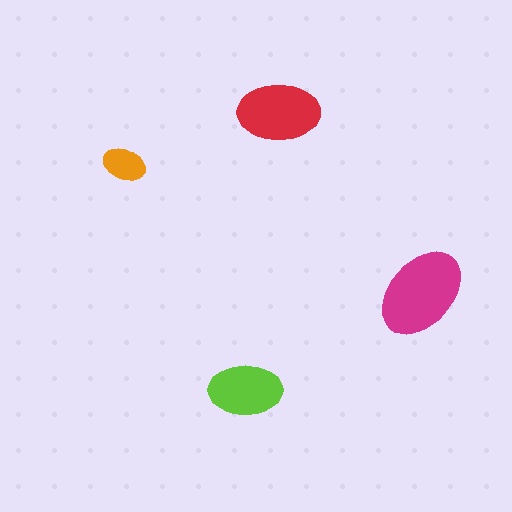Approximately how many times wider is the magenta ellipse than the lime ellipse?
About 1.5 times wider.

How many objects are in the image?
There are 4 objects in the image.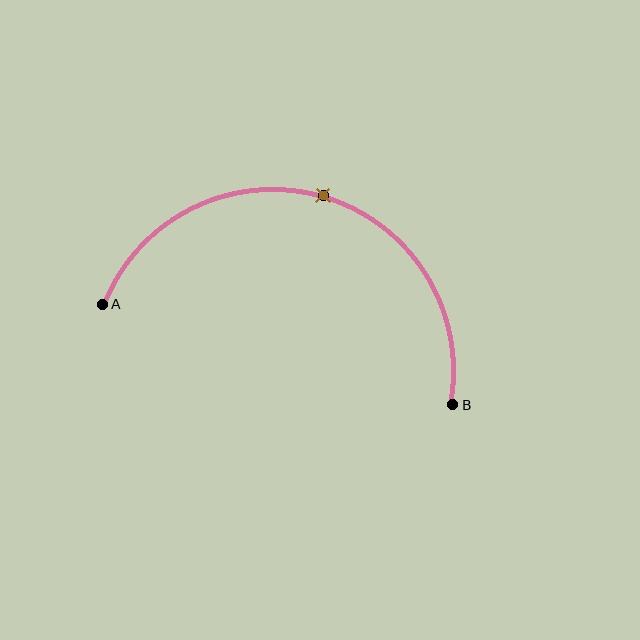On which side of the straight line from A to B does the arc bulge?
The arc bulges above the straight line connecting A and B.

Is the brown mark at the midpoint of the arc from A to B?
Yes. The brown mark lies on the arc at equal arc-length from both A and B — it is the arc midpoint.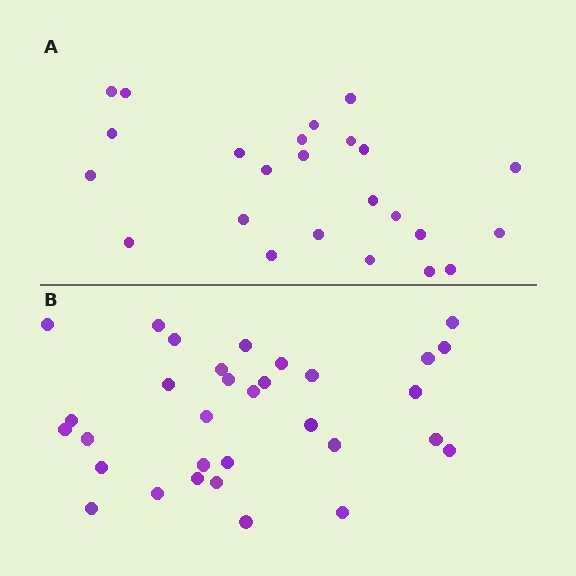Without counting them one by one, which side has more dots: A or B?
Region B (the bottom region) has more dots.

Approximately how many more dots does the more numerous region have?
Region B has roughly 8 or so more dots than region A.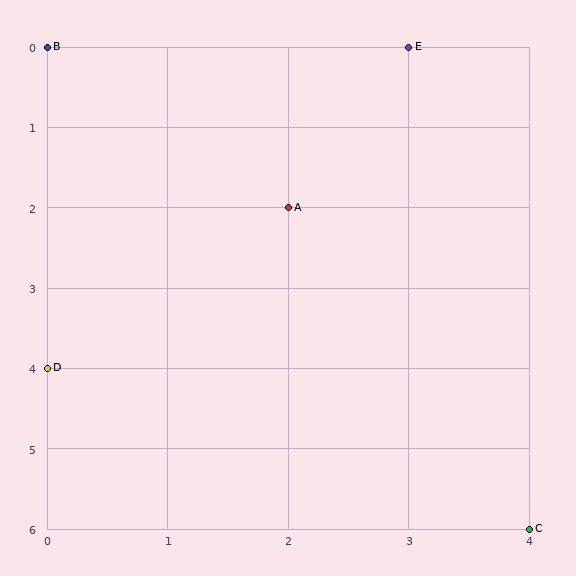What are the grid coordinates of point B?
Point B is at grid coordinates (0, 0).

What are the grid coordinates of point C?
Point C is at grid coordinates (4, 6).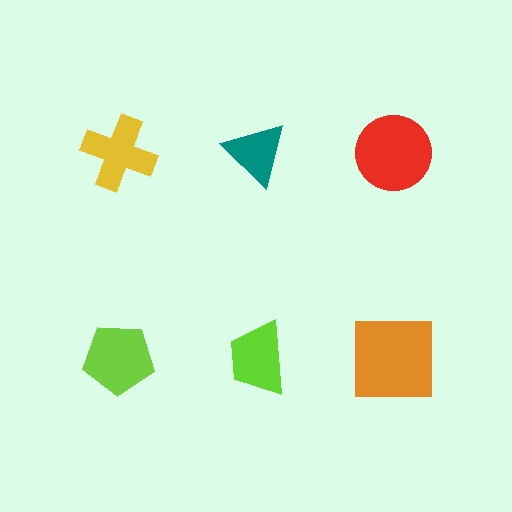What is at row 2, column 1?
A lime pentagon.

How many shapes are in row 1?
3 shapes.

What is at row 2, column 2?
A lime trapezoid.